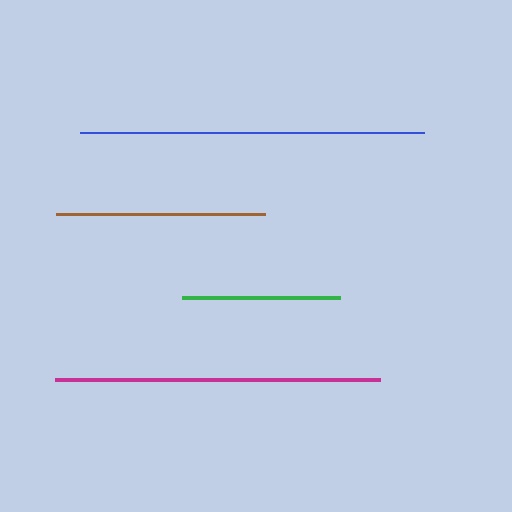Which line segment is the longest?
The blue line is the longest at approximately 344 pixels.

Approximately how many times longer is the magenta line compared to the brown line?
The magenta line is approximately 1.6 times the length of the brown line.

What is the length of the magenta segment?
The magenta segment is approximately 325 pixels long.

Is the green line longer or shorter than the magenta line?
The magenta line is longer than the green line.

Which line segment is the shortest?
The green line is the shortest at approximately 158 pixels.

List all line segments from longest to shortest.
From longest to shortest: blue, magenta, brown, green.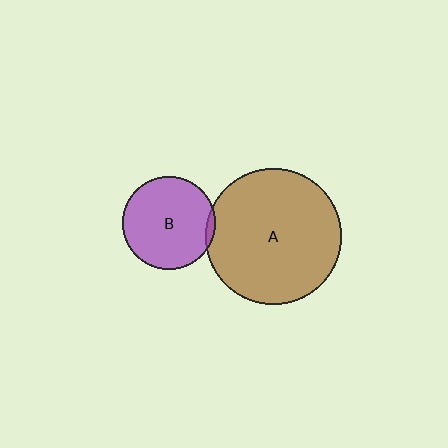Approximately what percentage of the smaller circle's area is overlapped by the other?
Approximately 5%.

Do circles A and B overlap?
Yes.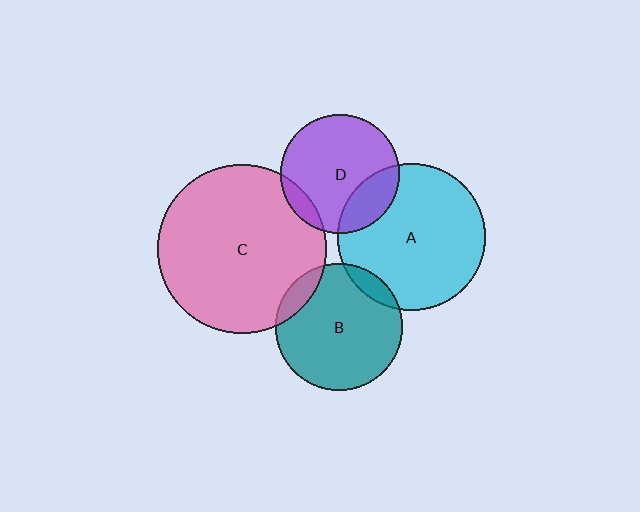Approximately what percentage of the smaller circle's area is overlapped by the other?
Approximately 10%.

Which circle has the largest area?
Circle C (pink).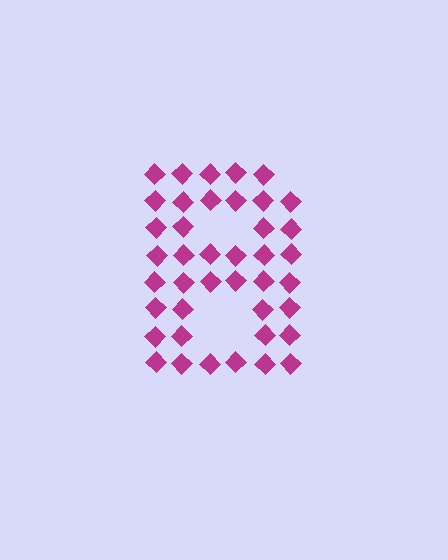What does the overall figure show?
The overall figure shows the letter B.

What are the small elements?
The small elements are diamonds.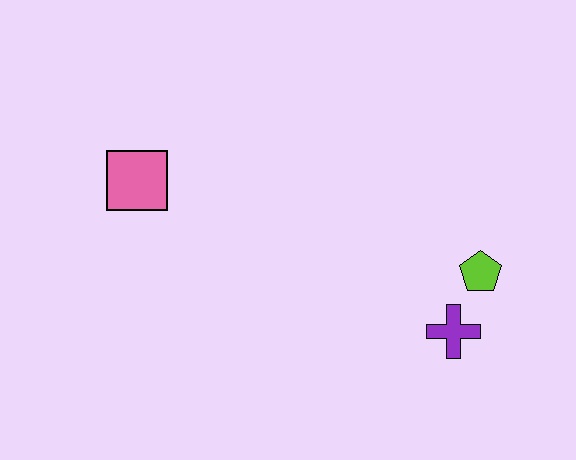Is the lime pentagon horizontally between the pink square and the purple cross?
No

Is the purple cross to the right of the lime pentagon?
No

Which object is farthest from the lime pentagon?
The pink square is farthest from the lime pentagon.